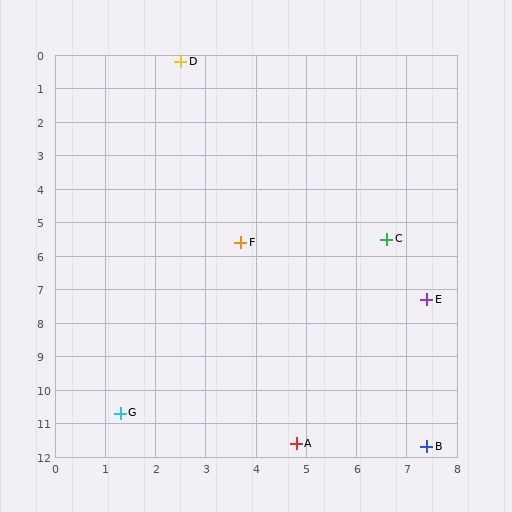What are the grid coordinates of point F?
Point F is at approximately (3.7, 5.6).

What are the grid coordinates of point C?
Point C is at approximately (6.6, 5.5).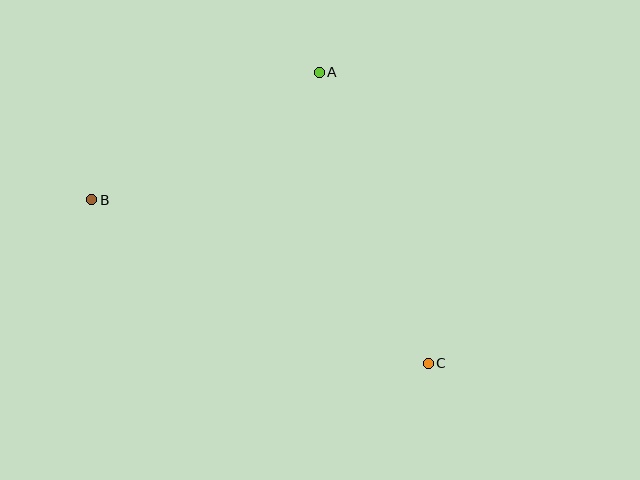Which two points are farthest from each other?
Points B and C are farthest from each other.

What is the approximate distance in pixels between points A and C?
The distance between A and C is approximately 311 pixels.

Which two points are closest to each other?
Points A and B are closest to each other.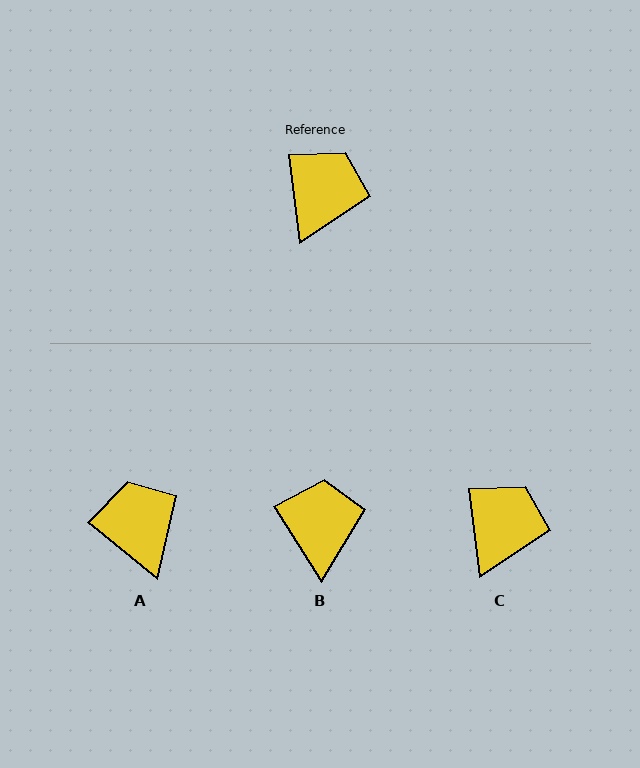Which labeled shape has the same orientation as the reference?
C.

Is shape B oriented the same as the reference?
No, it is off by about 25 degrees.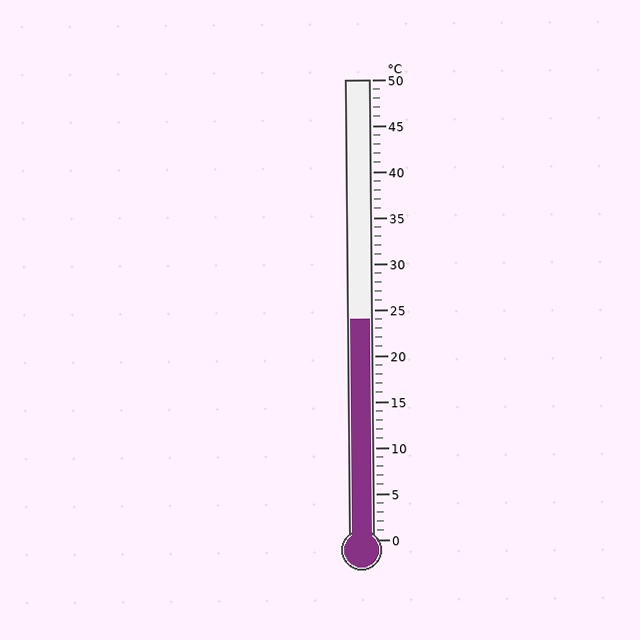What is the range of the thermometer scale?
The thermometer scale ranges from 0°C to 50°C.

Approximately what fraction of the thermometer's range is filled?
The thermometer is filled to approximately 50% of its range.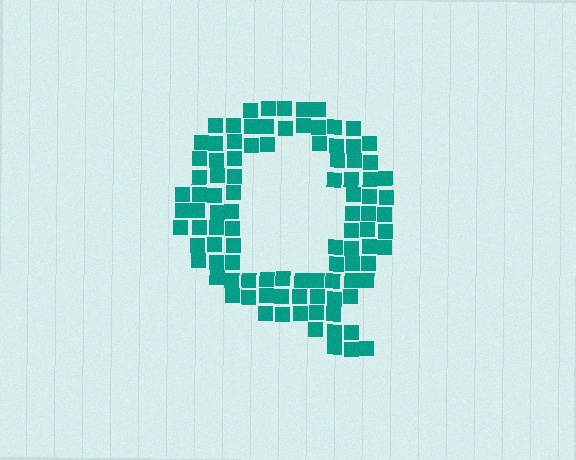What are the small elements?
The small elements are squares.